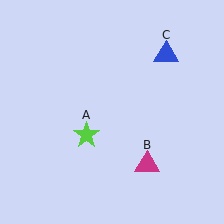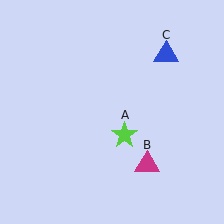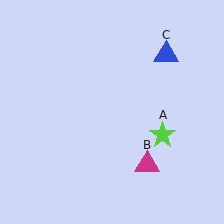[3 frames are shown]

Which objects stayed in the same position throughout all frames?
Magenta triangle (object B) and blue triangle (object C) remained stationary.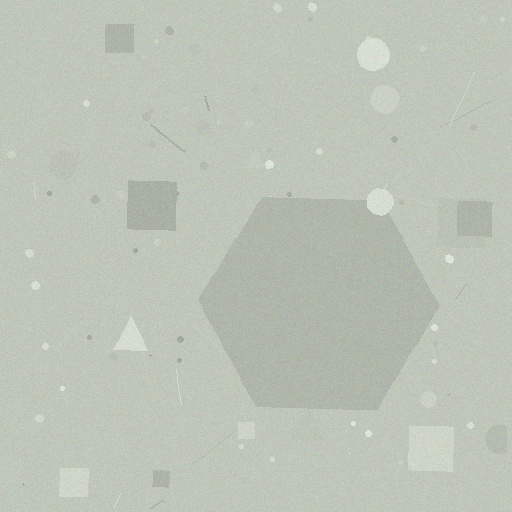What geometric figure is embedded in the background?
A hexagon is embedded in the background.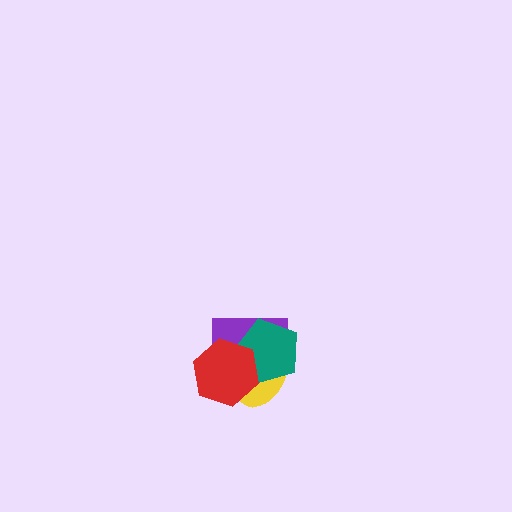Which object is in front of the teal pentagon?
The red hexagon is in front of the teal pentagon.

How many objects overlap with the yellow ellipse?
3 objects overlap with the yellow ellipse.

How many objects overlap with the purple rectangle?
3 objects overlap with the purple rectangle.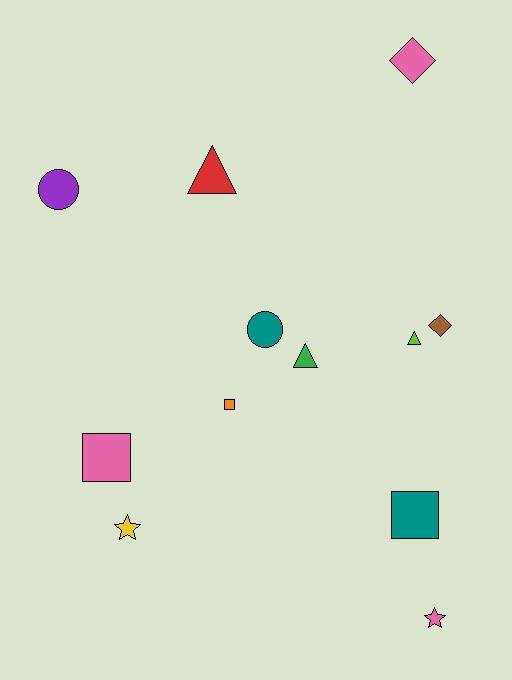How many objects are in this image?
There are 12 objects.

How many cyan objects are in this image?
There are no cyan objects.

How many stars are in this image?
There are 2 stars.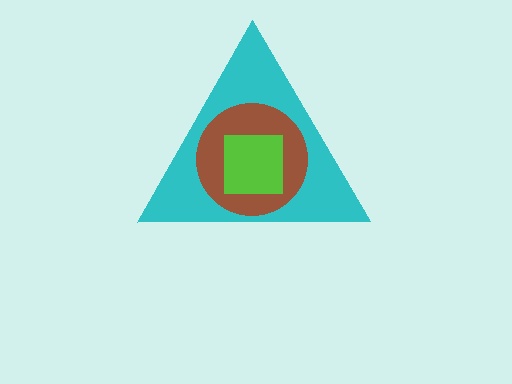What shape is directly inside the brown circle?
The lime square.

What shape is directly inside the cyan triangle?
The brown circle.